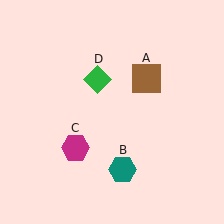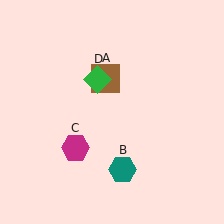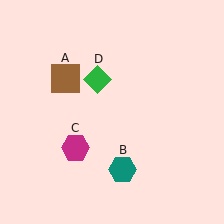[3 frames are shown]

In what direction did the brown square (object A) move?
The brown square (object A) moved left.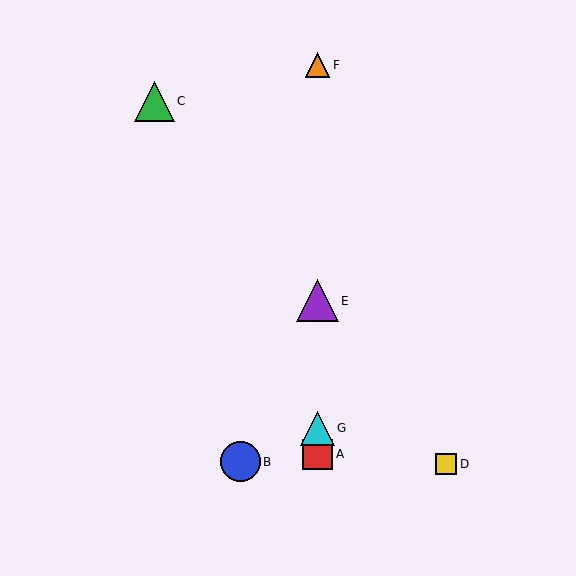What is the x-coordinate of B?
Object B is at x≈240.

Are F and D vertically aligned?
No, F is at x≈317 and D is at x≈446.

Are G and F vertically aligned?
Yes, both are at x≈317.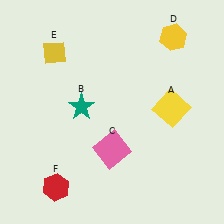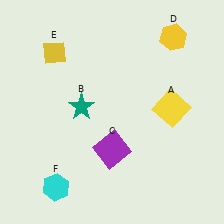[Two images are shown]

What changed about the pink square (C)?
In Image 1, C is pink. In Image 2, it changed to purple.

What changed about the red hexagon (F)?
In Image 1, F is red. In Image 2, it changed to cyan.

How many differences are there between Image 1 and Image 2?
There are 2 differences between the two images.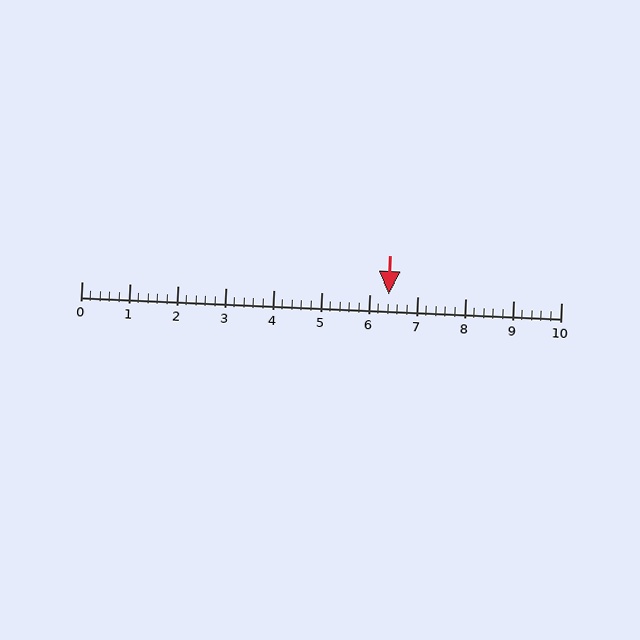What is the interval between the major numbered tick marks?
The major tick marks are spaced 1 units apart.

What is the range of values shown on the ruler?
The ruler shows values from 0 to 10.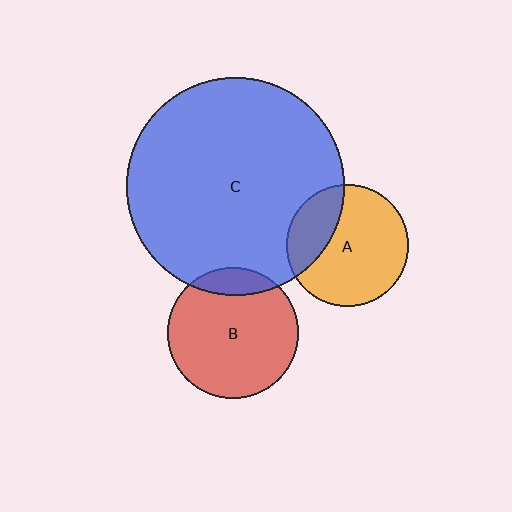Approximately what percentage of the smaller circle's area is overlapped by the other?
Approximately 25%.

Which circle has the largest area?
Circle C (blue).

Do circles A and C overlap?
Yes.